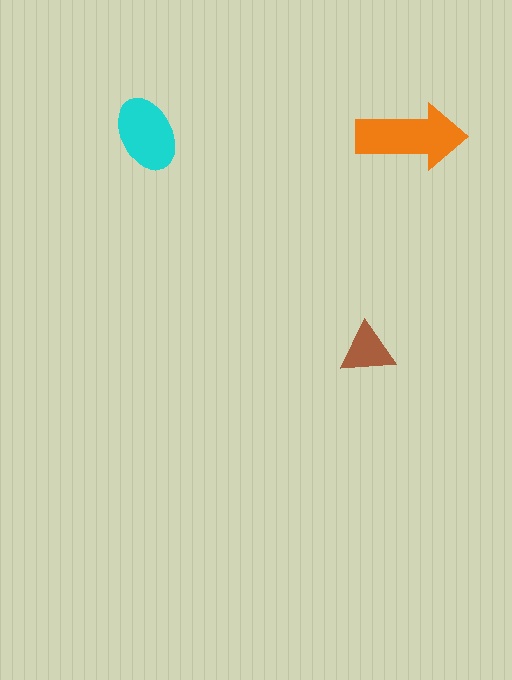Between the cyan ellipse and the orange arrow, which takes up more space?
The orange arrow.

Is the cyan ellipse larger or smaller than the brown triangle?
Larger.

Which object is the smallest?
The brown triangle.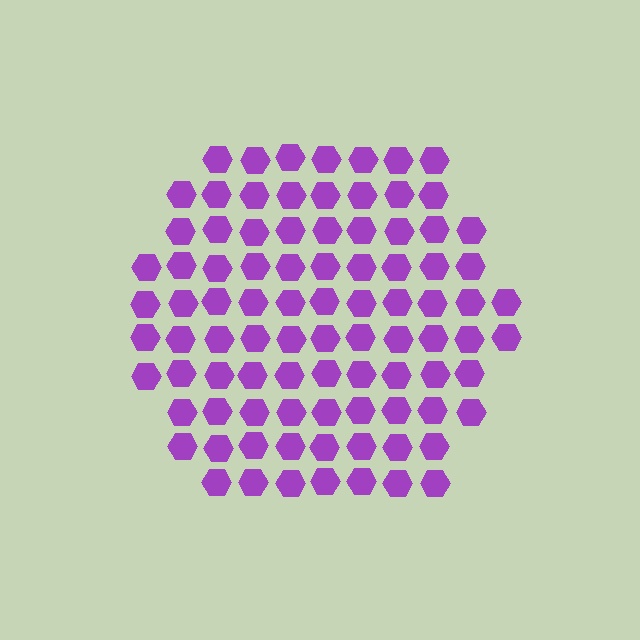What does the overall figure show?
The overall figure shows a hexagon.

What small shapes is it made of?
It is made of small hexagons.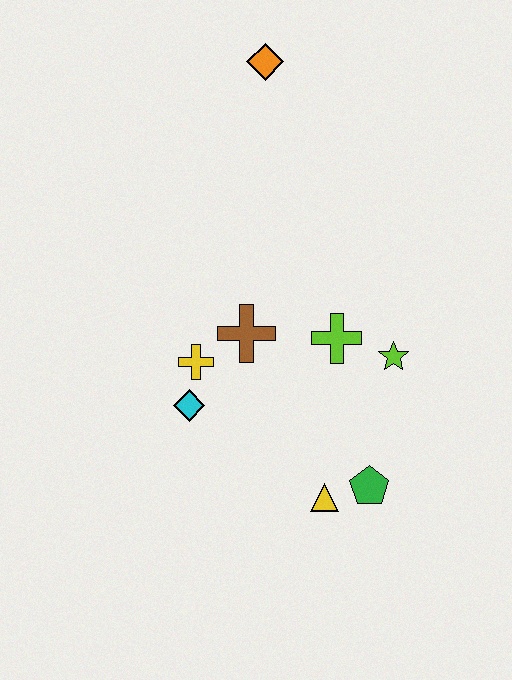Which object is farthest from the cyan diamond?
The orange diamond is farthest from the cyan diamond.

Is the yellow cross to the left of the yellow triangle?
Yes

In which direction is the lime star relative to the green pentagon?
The lime star is above the green pentagon.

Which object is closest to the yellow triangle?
The green pentagon is closest to the yellow triangle.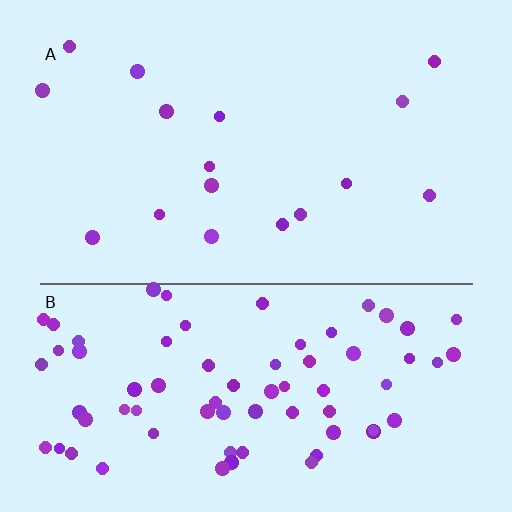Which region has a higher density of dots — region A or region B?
B (the bottom).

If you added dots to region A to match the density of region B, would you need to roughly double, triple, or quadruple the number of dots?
Approximately quadruple.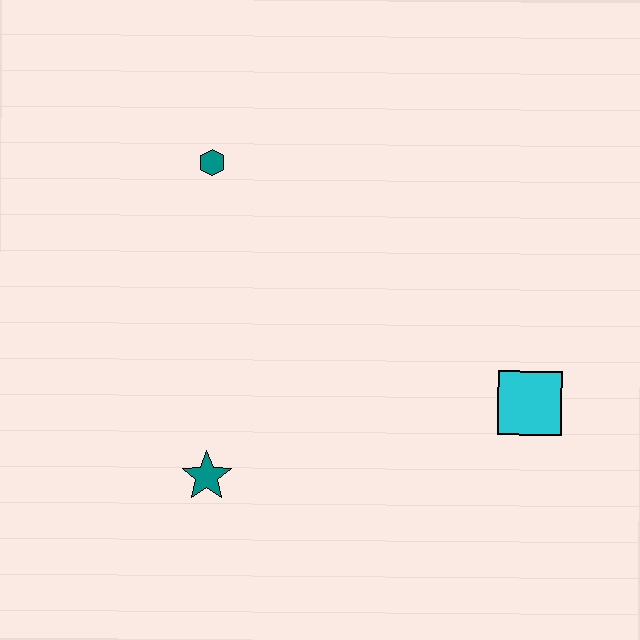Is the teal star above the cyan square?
No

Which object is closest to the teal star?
The teal hexagon is closest to the teal star.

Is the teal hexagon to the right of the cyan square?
No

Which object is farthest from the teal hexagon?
The cyan square is farthest from the teal hexagon.